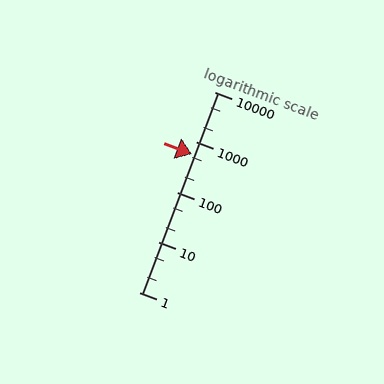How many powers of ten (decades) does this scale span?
The scale spans 4 decades, from 1 to 10000.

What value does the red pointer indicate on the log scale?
The pointer indicates approximately 570.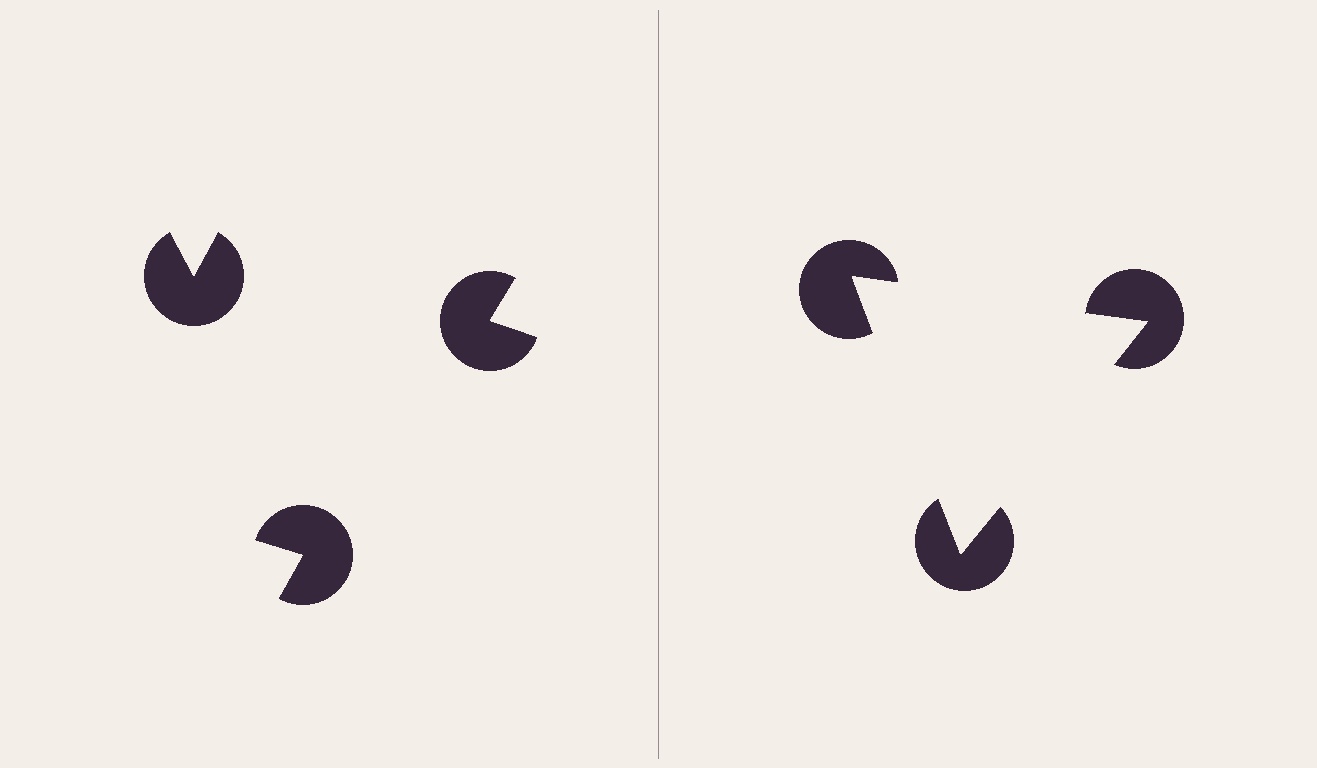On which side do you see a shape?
An illusory triangle appears on the right side. On the left side the wedge cuts are rotated, so no coherent shape forms.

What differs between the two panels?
The pac-man discs are positioned identically on both sides; only the wedge orientations differ. On the right they align to a triangle; on the left they are misaligned.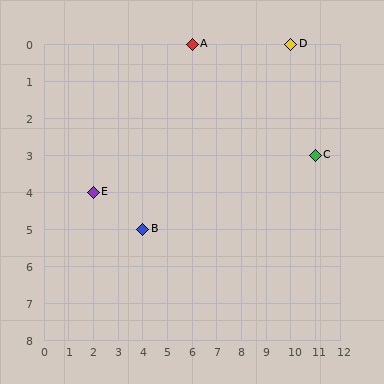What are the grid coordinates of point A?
Point A is at grid coordinates (6, 0).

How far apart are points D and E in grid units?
Points D and E are 8 columns and 4 rows apart (about 8.9 grid units diagonally).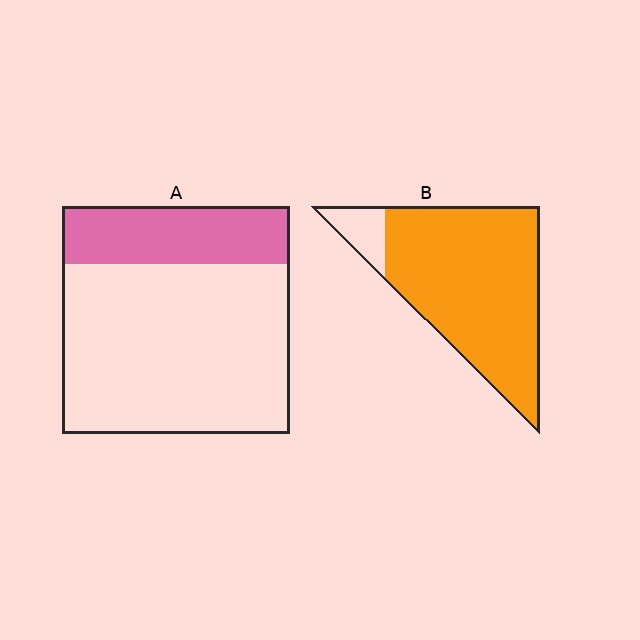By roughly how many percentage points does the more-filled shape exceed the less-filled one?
By roughly 65 percentage points (B over A).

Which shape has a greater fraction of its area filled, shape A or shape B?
Shape B.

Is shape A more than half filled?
No.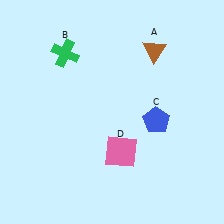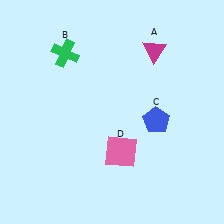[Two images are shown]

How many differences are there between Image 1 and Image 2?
There is 1 difference between the two images.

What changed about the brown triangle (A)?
In Image 1, A is brown. In Image 2, it changed to magenta.